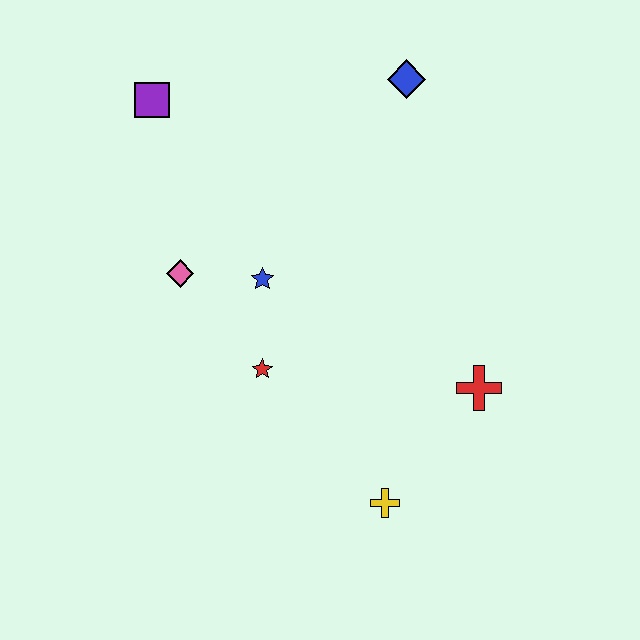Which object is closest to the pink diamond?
The blue star is closest to the pink diamond.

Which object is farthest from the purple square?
The yellow cross is farthest from the purple square.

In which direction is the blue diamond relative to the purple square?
The blue diamond is to the right of the purple square.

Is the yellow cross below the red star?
Yes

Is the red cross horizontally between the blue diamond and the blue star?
No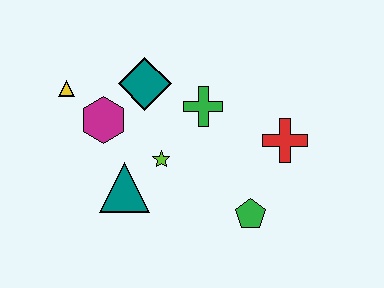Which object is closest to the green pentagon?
The red cross is closest to the green pentagon.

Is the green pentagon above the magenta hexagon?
No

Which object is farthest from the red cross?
The yellow triangle is farthest from the red cross.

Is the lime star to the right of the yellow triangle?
Yes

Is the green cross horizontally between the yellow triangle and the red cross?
Yes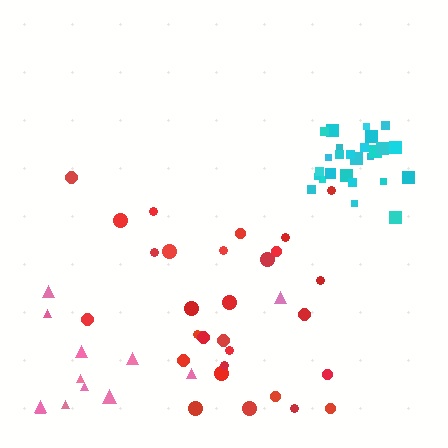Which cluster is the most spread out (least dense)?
Pink.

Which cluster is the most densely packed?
Cyan.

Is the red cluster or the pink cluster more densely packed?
Red.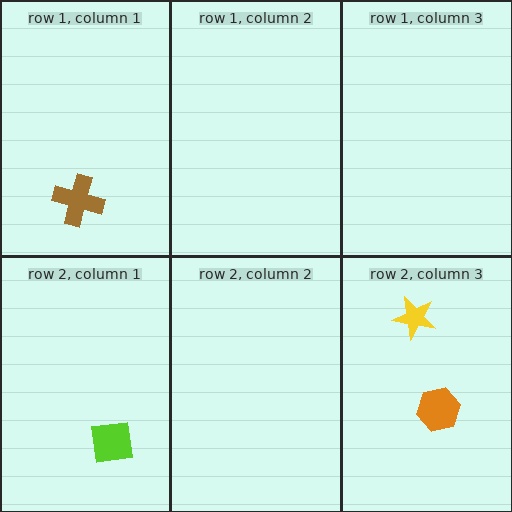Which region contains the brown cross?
The row 1, column 1 region.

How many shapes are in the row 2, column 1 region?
1.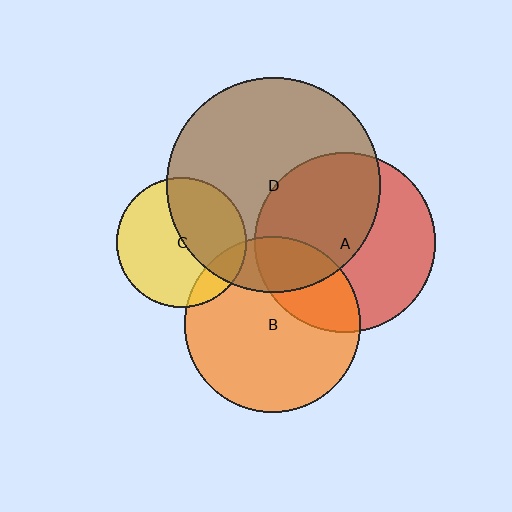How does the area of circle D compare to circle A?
Approximately 1.4 times.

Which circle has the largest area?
Circle D (brown).